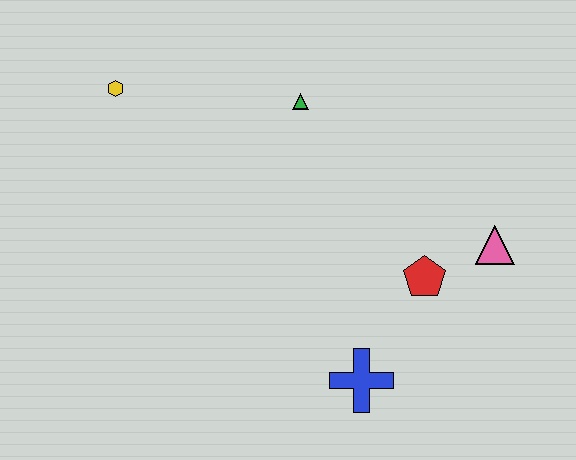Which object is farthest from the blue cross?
The yellow hexagon is farthest from the blue cross.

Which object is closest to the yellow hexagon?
The green triangle is closest to the yellow hexagon.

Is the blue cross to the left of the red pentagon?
Yes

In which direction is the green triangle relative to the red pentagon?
The green triangle is above the red pentagon.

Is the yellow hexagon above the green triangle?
Yes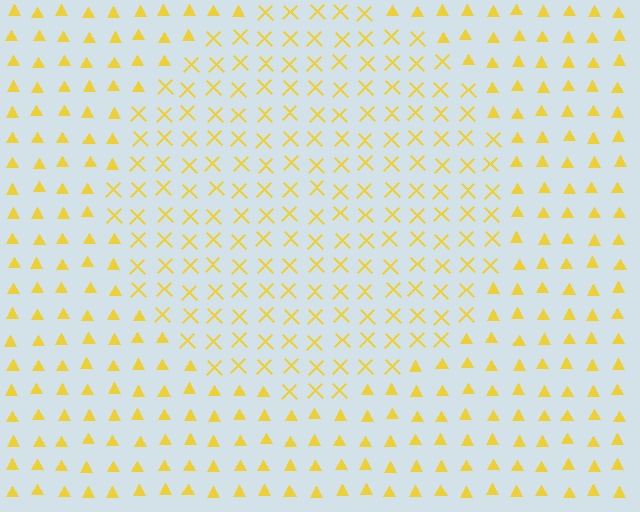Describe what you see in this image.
The image is filled with small yellow elements arranged in a uniform grid. A circle-shaped region contains X marks, while the surrounding area contains triangles. The boundary is defined purely by the change in element shape.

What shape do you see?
I see a circle.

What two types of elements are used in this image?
The image uses X marks inside the circle region and triangles outside it.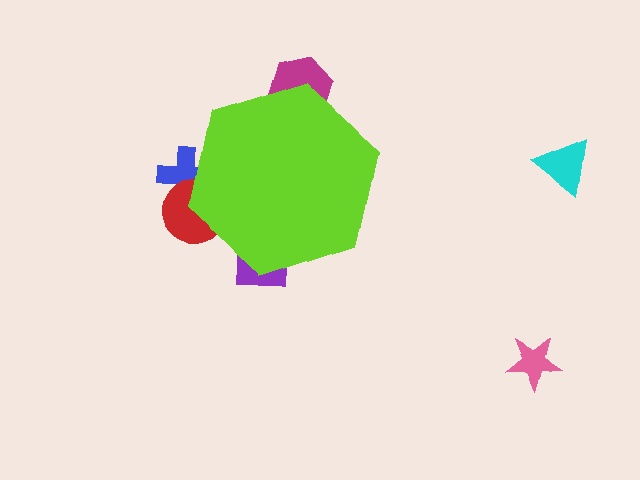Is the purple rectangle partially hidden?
Yes, the purple rectangle is partially hidden behind the lime hexagon.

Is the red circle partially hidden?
Yes, the red circle is partially hidden behind the lime hexagon.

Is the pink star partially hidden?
No, the pink star is fully visible.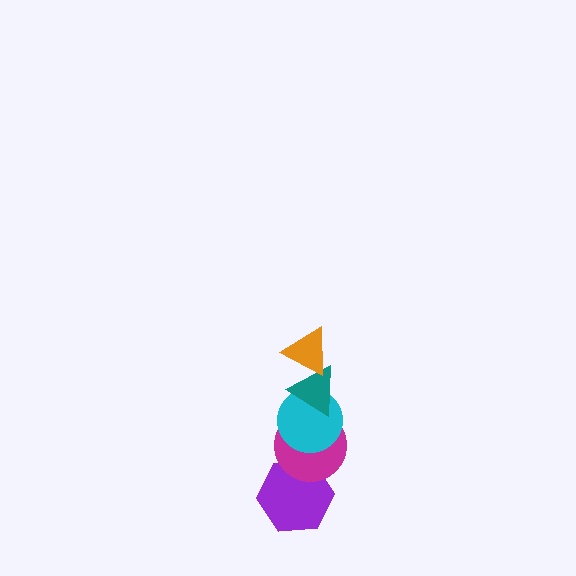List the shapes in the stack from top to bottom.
From top to bottom: the orange triangle, the teal triangle, the cyan circle, the magenta circle, the purple hexagon.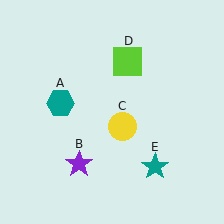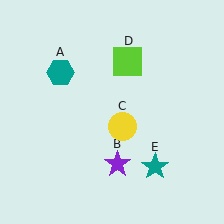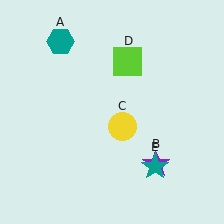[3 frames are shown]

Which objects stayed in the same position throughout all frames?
Yellow circle (object C) and lime square (object D) and teal star (object E) remained stationary.